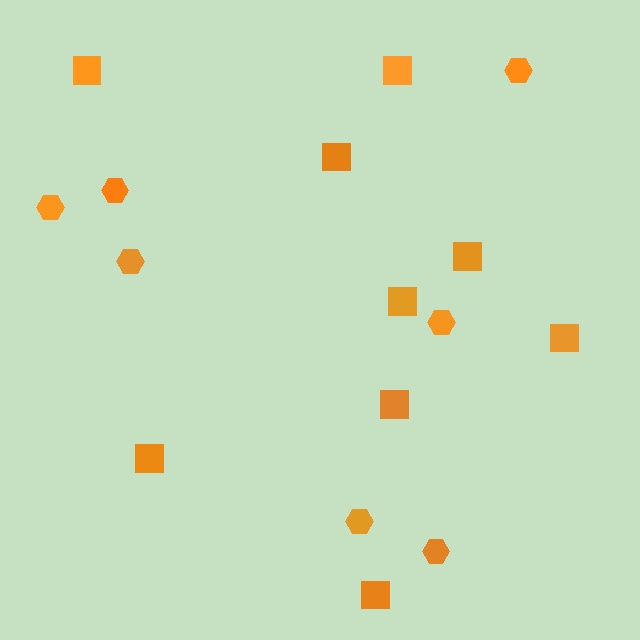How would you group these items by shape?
There are 2 groups: one group of hexagons (7) and one group of squares (9).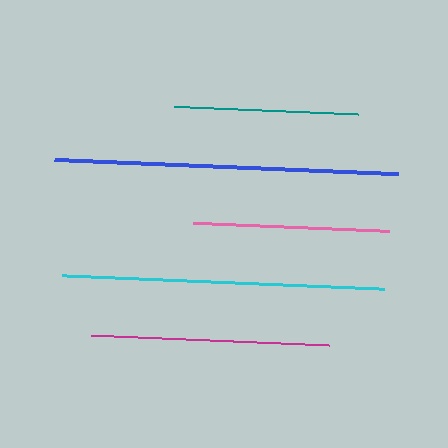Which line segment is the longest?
The blue line is the longest at approximately 344 pixels.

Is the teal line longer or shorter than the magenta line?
The magenta line is longer than the teal line.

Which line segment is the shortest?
The teal line is the shortest at approximately 184 pixels.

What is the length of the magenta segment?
The magenta segment is approximately 238 pixels long.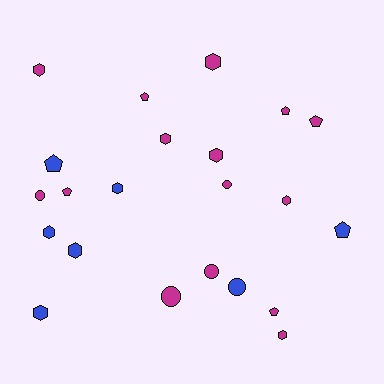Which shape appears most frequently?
Hexagon, with 10 objects.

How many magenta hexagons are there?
There are 6 magenta hexagons.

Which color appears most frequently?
Magenta, with 15 objects.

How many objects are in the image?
There are 22 objects.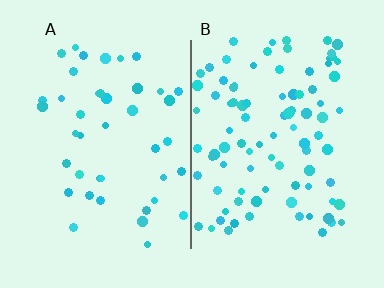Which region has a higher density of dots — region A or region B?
B (the right).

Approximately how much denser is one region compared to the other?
Approximately 2.1× — region B over region A.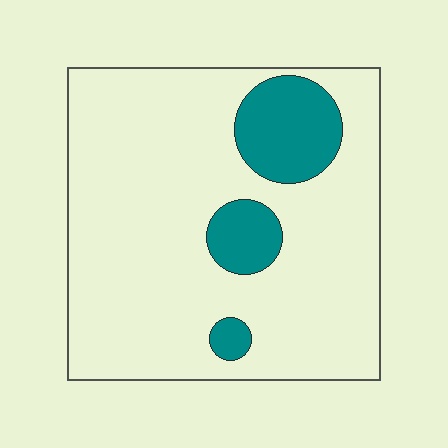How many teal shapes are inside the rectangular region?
3.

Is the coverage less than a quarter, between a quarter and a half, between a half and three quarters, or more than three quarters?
Less than a quarter.